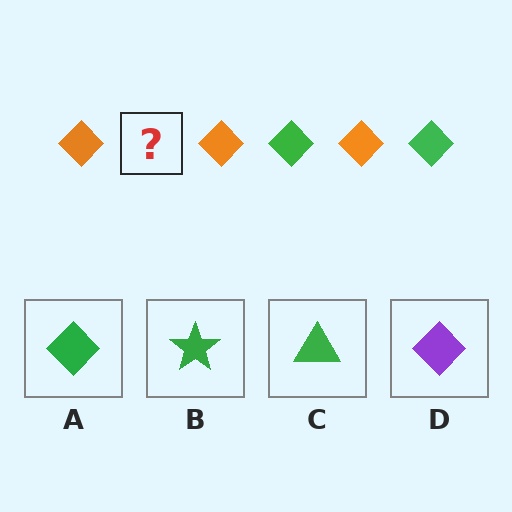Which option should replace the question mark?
Option A.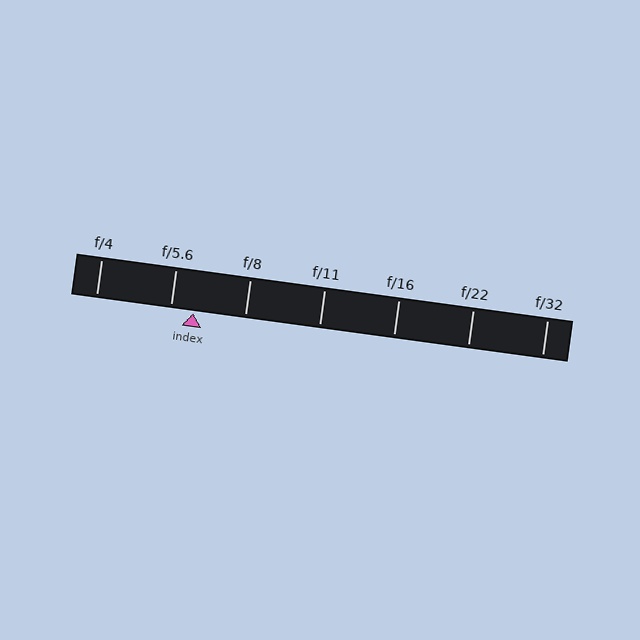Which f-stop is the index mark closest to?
The index mark is closest to f/5.6.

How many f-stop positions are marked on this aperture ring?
There are 7 f-stop positions marked.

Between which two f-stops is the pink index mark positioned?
The index mark is between f/5.6 and f/8.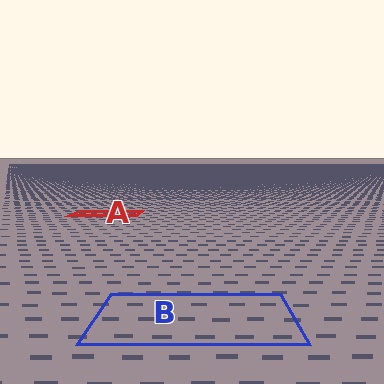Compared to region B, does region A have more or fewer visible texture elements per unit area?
Region A has more texture elements per unit area — they are packed more densely because it is farther away.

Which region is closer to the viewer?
Region B is closer. The texture elements there are larger and more spread out.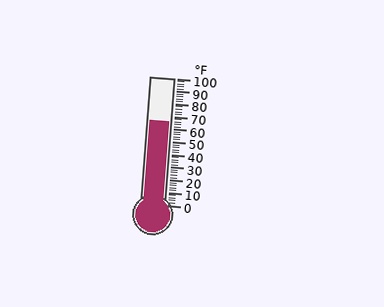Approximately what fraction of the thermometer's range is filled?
The thermometer is filled to approximately 65% of its range.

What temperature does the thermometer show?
The thermometer shows approximately 66°F.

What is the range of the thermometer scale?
The thermometer scale ranges from 0°F to 100°F.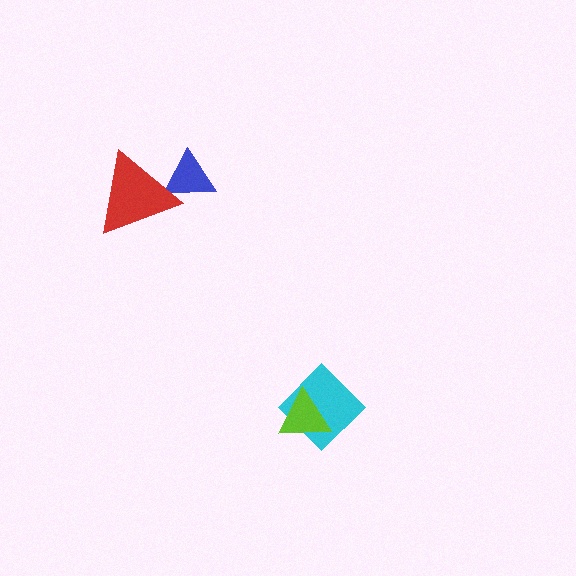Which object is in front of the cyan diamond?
The lime triangle is in front of the cyan diamond.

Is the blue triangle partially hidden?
Yes, it is partially covered by another shape.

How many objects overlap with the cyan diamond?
1 object overlaps with the cyan diamond.